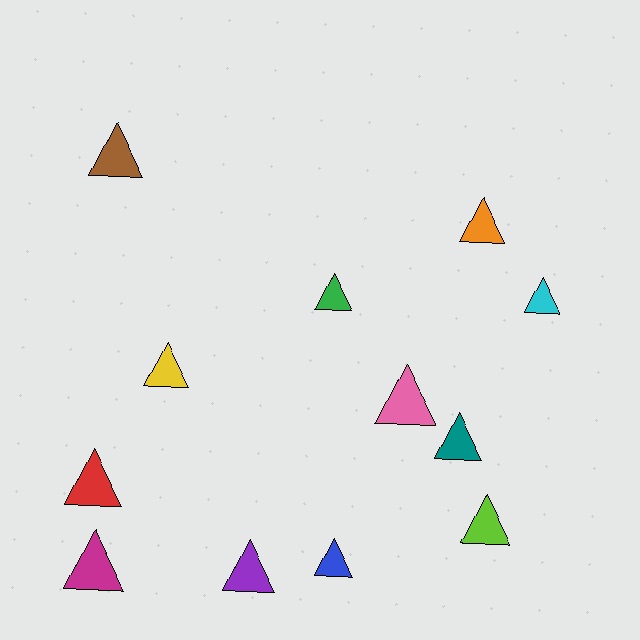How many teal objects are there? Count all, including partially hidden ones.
There is 1 teal object.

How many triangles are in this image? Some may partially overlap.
There are 12 triangles.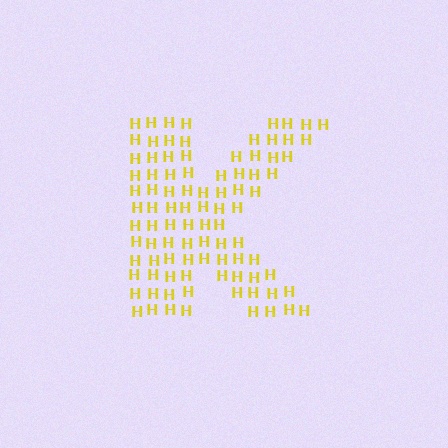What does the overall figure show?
The overall figure shows the letter K.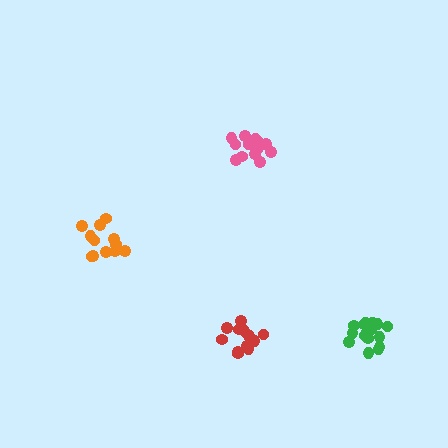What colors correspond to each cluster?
The clusters are colored: green, orange, pink, red.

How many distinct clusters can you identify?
There are 4 distinct clusters.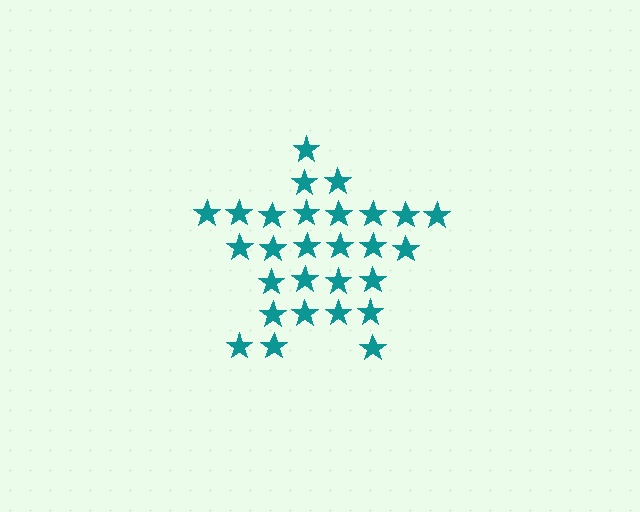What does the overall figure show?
The overall figure shows a star.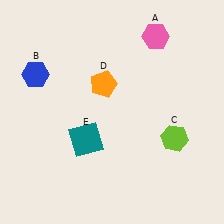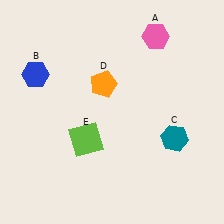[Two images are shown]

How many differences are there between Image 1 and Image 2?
There are 2 differences between the two images.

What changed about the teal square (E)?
In Image 1, E is teal. In Image 2, it changed to lime.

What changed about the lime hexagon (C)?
In Image 1, C is lime. In Image 2, it changed to teal.